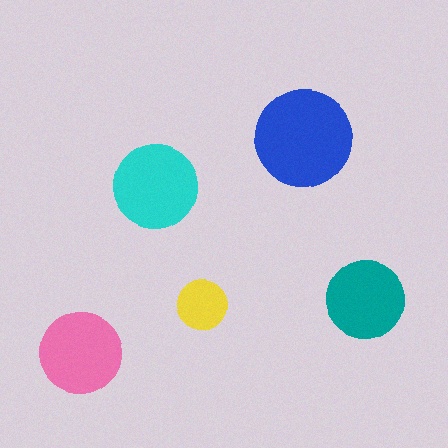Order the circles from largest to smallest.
the blue one, the cyan one, the pink one, the teal one, the yellow one.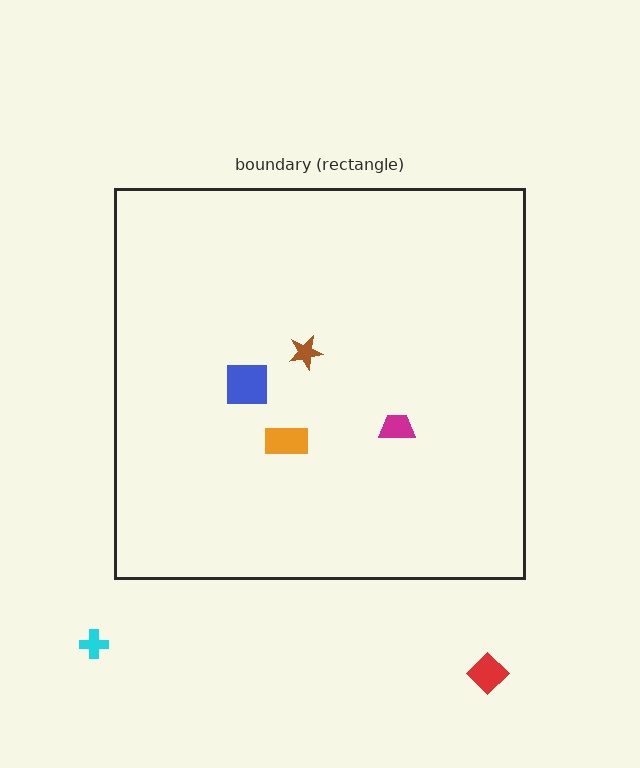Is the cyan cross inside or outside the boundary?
Outside.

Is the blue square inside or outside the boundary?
Inside.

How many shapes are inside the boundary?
4 inside, 2 outside.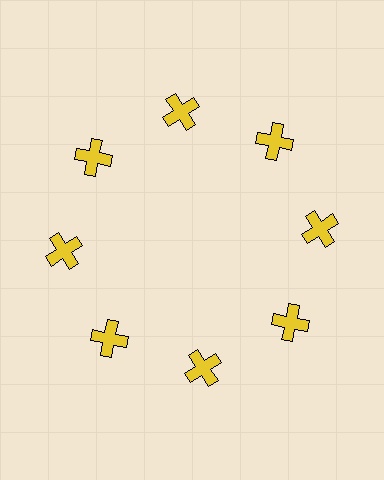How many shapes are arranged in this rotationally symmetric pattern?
There are 8 shapes, arranged in 8 groups of 1.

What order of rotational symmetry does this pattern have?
This pattern has 8-fold rotational symmetry.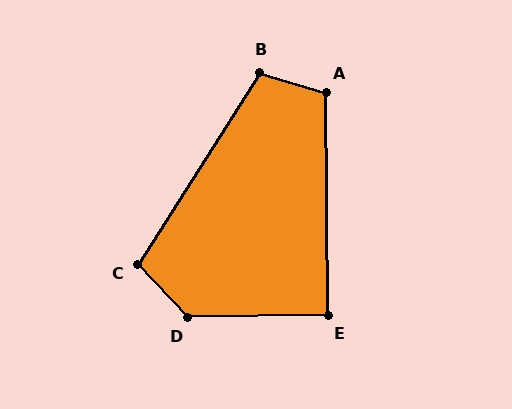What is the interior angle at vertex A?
Approximately 107 degrees (obtuse).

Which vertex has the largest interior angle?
D, at approximately 132 degrees.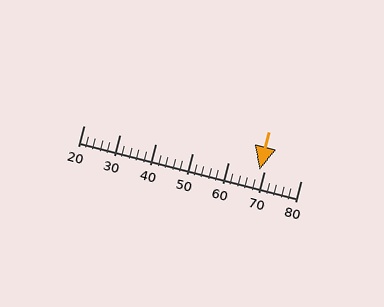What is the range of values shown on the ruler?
The ruler shows values from 20 to 80.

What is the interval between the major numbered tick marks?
The major tick marks are spaced 10 units apart.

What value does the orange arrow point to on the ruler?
The orange arrow points to approximately 69.